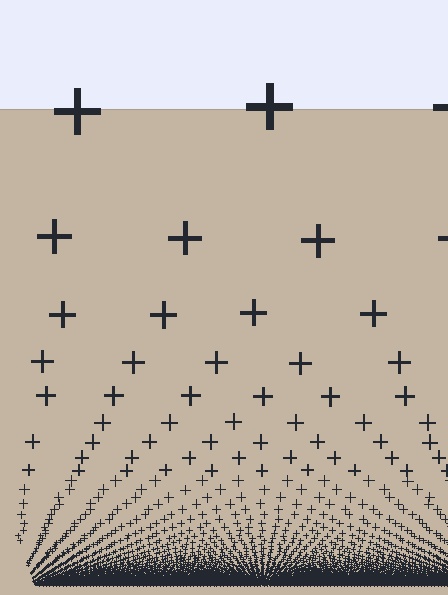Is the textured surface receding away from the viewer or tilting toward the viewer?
The surface appears to tilt toward the viewer. Texture elements get larger and sparser toward the top.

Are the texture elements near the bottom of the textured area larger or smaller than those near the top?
Smaller. The gradient is inverted — elements near the bottom are smaller and denser.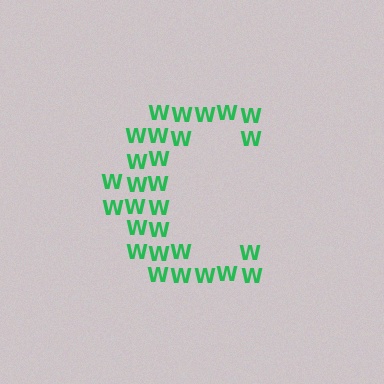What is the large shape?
The large shape is the letter C.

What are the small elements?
The small elements are letter W's.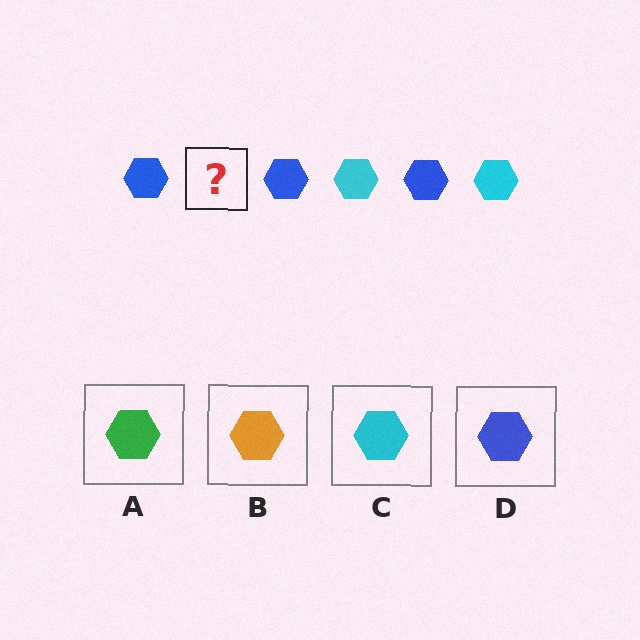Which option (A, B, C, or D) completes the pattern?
C.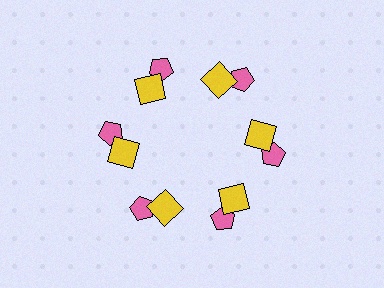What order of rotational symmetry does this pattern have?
This pattern has 6-fold rotational symmetry.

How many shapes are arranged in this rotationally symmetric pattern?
There are 12 shapes, arranged in 6 groups of 2.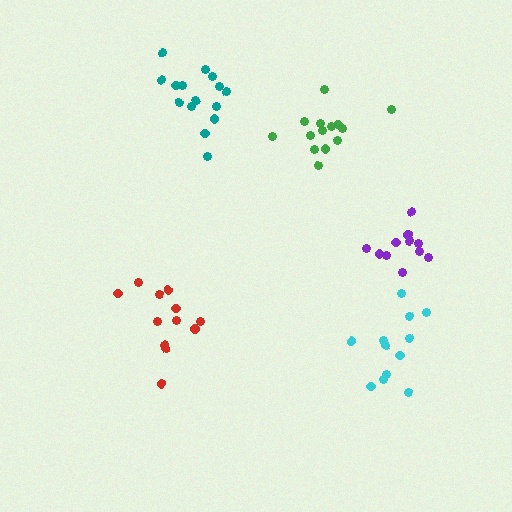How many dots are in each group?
Group 1: 12 dots, Group 2: 14 dots, Group 3: 11 dots, Group 4: 12 dots, Group 5: 15 dots (64 total).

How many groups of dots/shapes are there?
There are 5 groups.